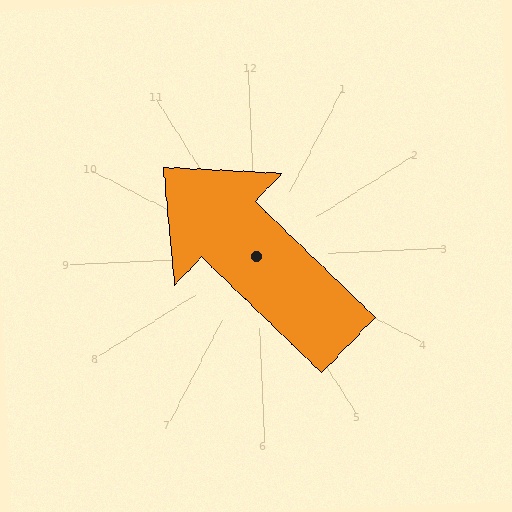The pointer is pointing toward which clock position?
Roughly 11 o'clock.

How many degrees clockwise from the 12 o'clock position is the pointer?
Approximately 316 degrees.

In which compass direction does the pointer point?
Northwest.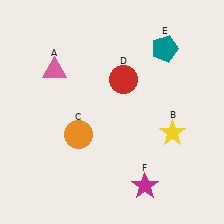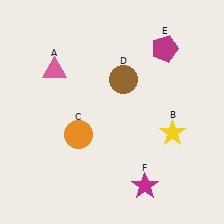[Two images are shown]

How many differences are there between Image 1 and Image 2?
There are 2 differences between the two images.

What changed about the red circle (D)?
In Image 1, D is red. In Image 2, it changed to brown.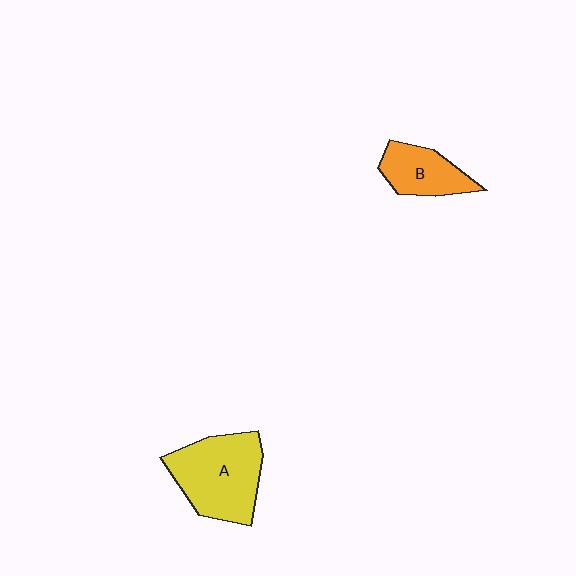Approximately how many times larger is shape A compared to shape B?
Approximately 1.8 times.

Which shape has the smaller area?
Shape B (orange).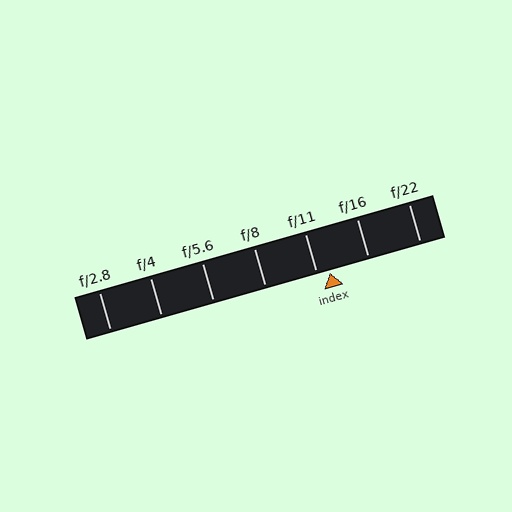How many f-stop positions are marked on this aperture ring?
There are 7 f-stop positions marked.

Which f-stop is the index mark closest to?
The index mark is closest to f/11.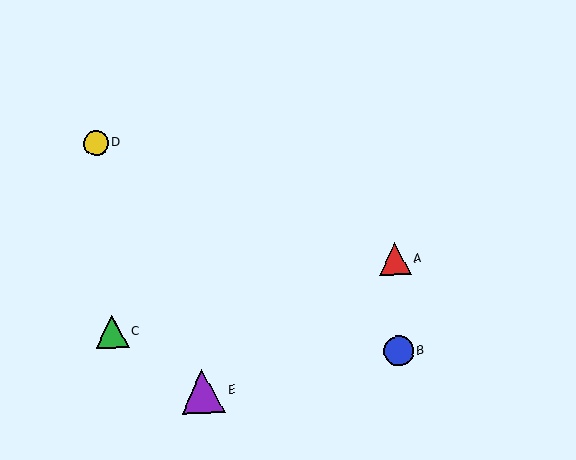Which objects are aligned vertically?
Objects A, B are aligned vertically.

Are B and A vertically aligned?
Yes, both are at x≈398.